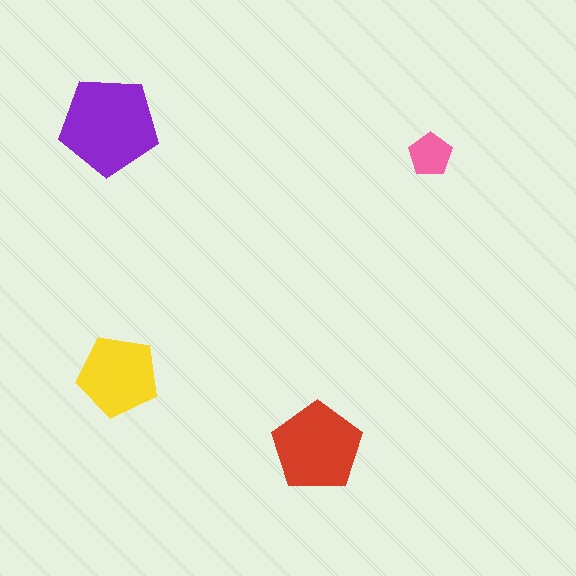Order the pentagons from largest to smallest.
the purple one, the red one, the yellow one, the pink one.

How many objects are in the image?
There are 4 objects in the image.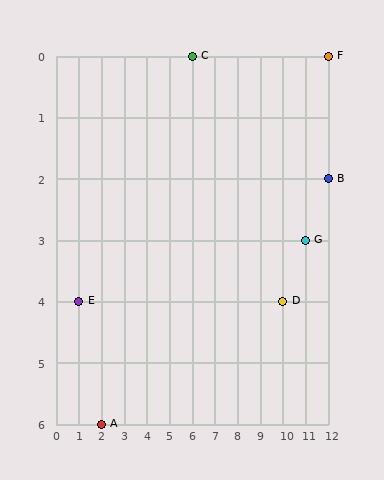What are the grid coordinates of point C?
Point C is at grid coordinates (6, 0).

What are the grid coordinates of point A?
Point A is at grid coordinates (2, 6).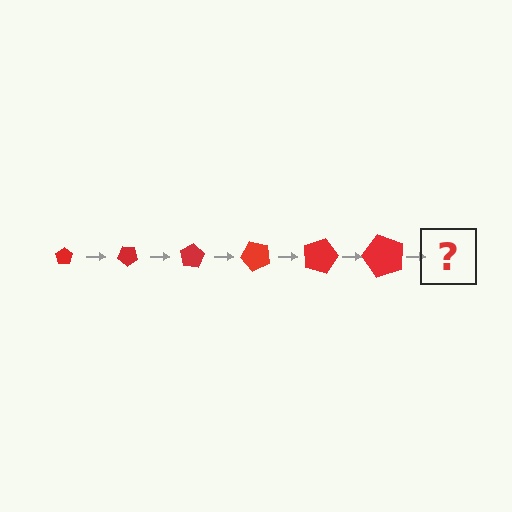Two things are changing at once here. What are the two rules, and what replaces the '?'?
The two rules are that the pentagon grows larger each step and it rotates 40 degrees each step. The '?' should be a pentagon, larger than the previous one and rotated 240 degrees from the start.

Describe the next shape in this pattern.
It should be a pentagon, larger than the previous one and rotated 240 degrees from the start.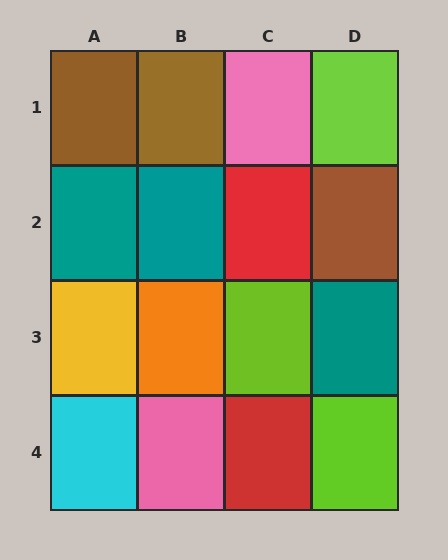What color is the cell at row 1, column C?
Pink.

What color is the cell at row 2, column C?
Red.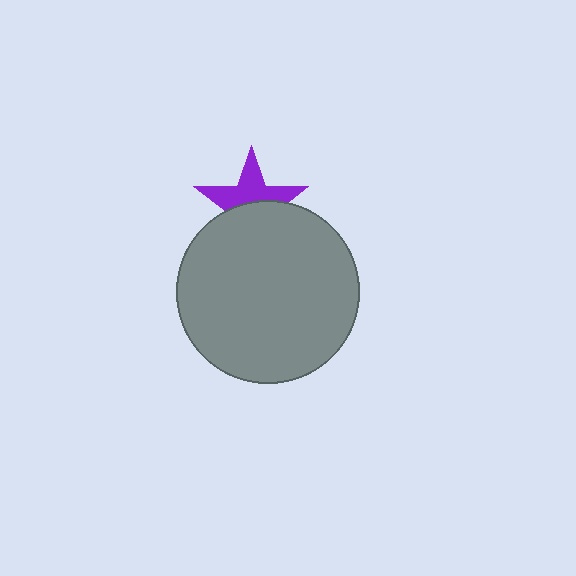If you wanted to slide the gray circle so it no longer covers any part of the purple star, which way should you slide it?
Slide it down — that is the most direct way to separate the two shapes.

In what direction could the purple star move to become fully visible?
The purple star could move up. That would shift it out from behind the gray circle entirely.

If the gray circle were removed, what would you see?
You would see the complete purple star.